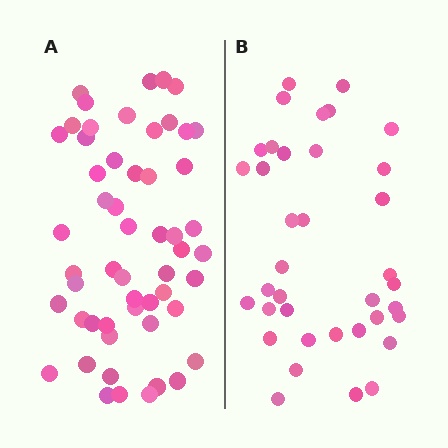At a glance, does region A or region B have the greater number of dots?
Region A (the left region) has more dots.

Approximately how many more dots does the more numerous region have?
Region A has approximately 15 more dots than region B.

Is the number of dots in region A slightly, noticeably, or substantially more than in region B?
Region A has substantially more. The ratio is roughly 1.5 to 1.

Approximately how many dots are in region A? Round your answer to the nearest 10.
About 50 dots. (The exact count is 54, which rounds to 50.)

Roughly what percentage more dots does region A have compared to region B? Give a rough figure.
About 45% more.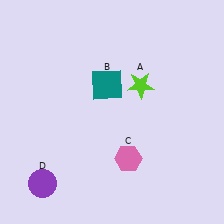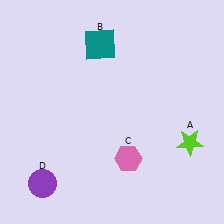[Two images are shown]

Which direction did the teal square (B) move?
The teal square (B) moved up.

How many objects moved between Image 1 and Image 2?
2 objects moved between the two images.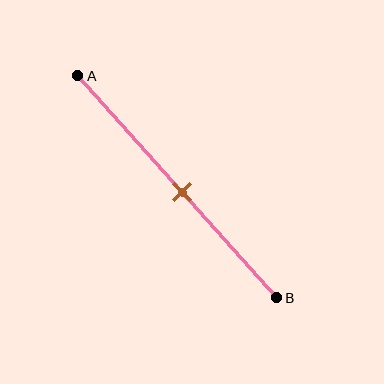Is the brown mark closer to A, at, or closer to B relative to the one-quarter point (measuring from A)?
The brown mark is closer to point B than the one-quarter point of segment AB.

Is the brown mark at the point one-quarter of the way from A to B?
No, the mark is at about 55% from A, not at the 25% one-quarter point.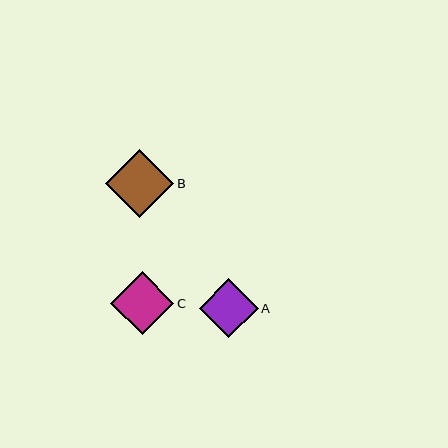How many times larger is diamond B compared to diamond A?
Diamond B is approximately 1.2 times the size of diamond A.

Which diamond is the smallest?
Diamond A is the smallest with a size of approximately 59 pixels.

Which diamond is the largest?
Diamond B is the largest with a size of approximately 68 pixels.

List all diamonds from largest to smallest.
From largest to smallest: B, C, A.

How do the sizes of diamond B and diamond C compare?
Diamond B and diamond C are approximately the same size.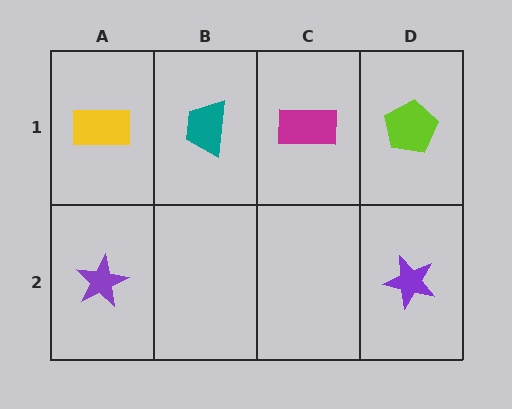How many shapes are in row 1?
4 shapes.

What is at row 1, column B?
A teal trapezoid.